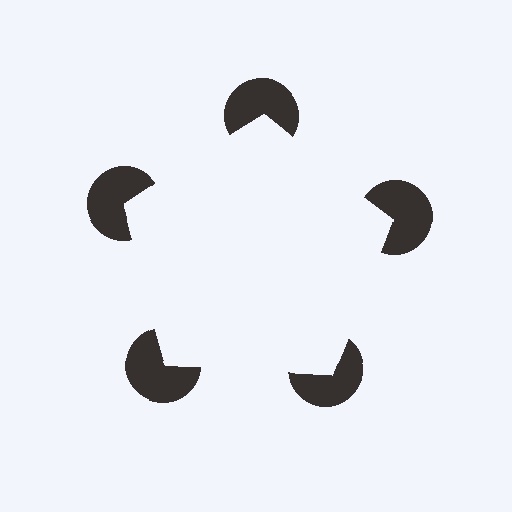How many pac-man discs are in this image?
There are 5 — one at each vertex of the illusory pentagon.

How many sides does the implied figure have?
5 sides.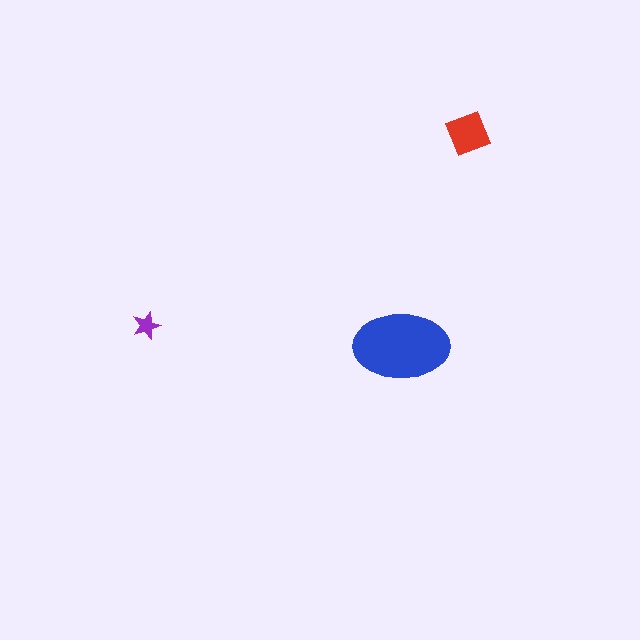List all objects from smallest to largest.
The purple star, the red diamond, the blue ellipse.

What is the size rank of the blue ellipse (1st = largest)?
1st.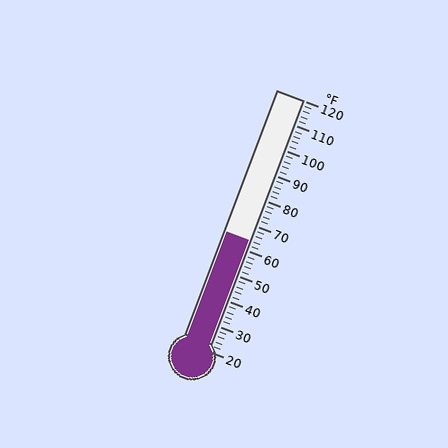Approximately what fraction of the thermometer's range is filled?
The thermometer is filled to approximately 45% of its range.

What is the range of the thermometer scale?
The thermometer scale ranges from 20°F to 120°F.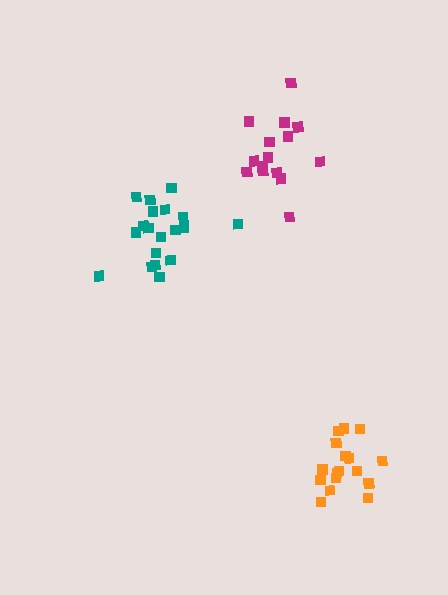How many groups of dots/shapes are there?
There are 3 groups.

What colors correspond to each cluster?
The clusters are colored: orange, teal, magenta.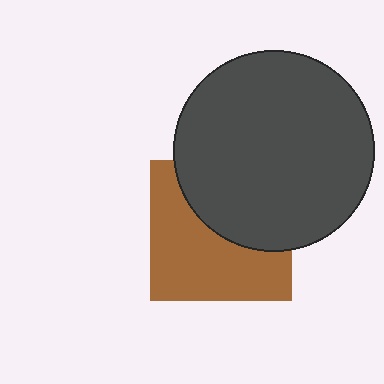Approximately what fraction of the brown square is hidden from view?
Roughly 43% of the brown square is hidden behind the dark gray circle.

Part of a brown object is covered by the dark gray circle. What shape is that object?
It is a square.